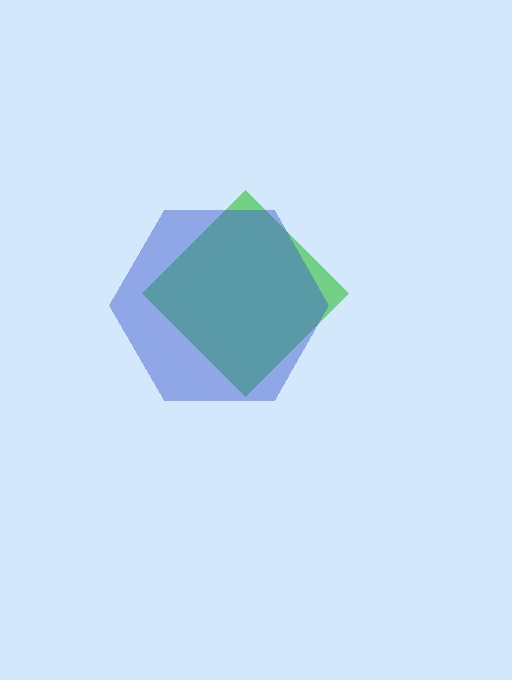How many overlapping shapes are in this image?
There are 2 overlapping shapes in the image.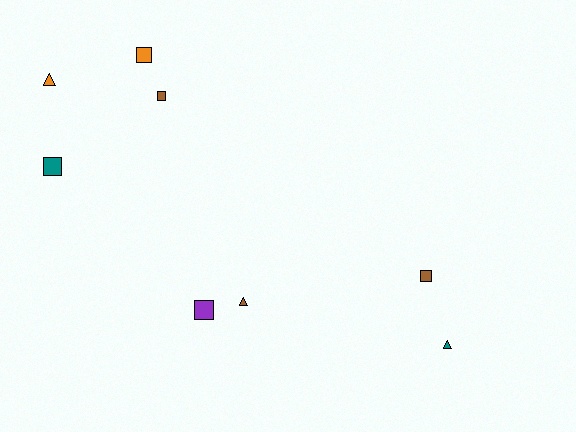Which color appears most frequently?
Brown, with 3 objects.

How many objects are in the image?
There are 8 objects.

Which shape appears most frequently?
Square, with 5 objects.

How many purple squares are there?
There is 1 purple square.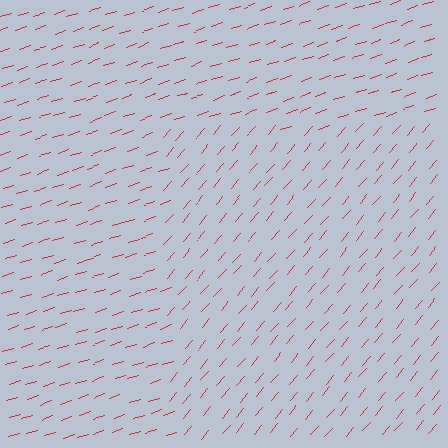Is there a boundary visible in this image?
Yes, there is a texture boundary formed by a change in line orientation.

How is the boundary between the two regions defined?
The boundary is defined purely by a change in line orientation (approximately 31 degrees difference). All lines are the same color and thickness.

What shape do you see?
I see a rectangle.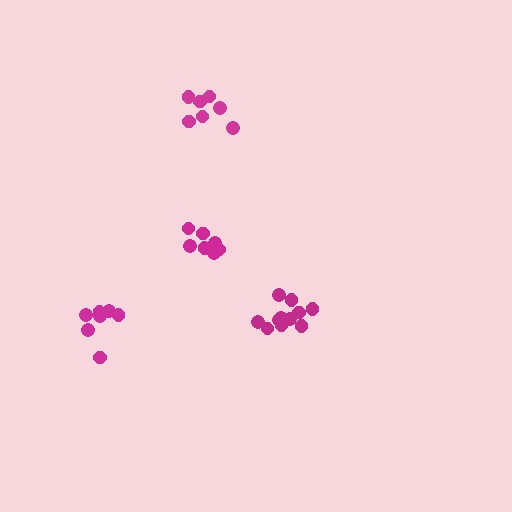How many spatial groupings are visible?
There are 4 spatial groupings.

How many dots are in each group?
Group 1: 7 dots, Group 2: 7 dots, Group 3: 7 dots, Group 4: 11 dots (32 total).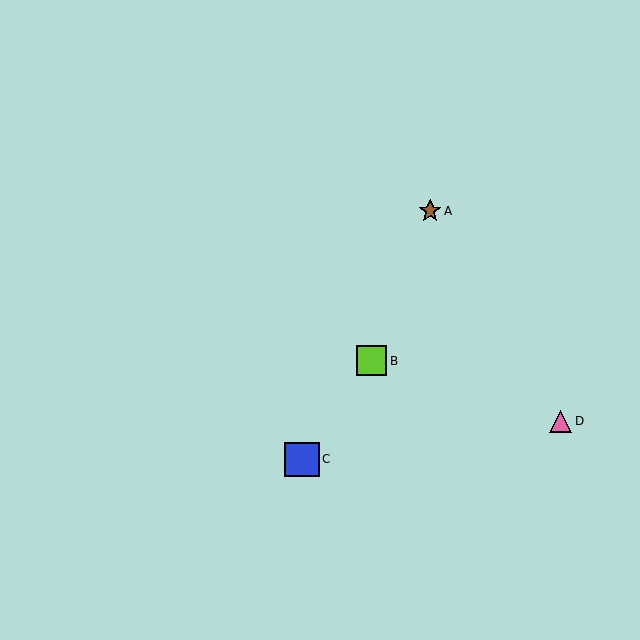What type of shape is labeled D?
Shape D is a pink triangle.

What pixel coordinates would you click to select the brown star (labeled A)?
Click at (430, 211) to select the brown star A.